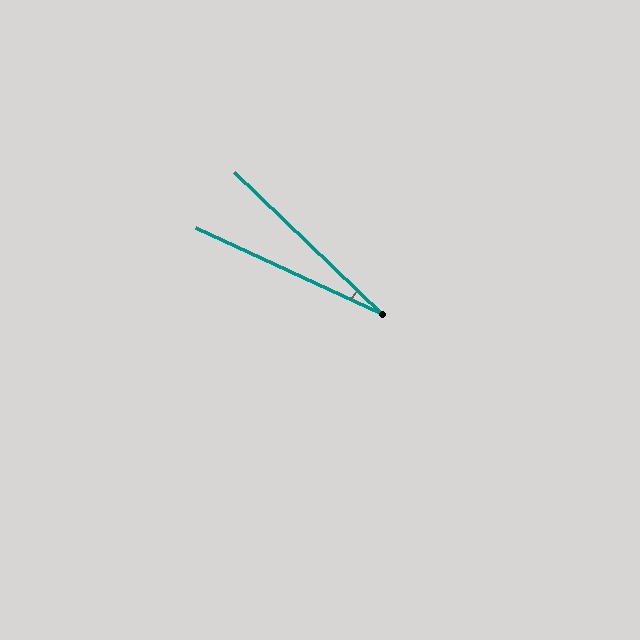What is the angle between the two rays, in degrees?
Approximately 19 degrees.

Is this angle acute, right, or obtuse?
It is acute.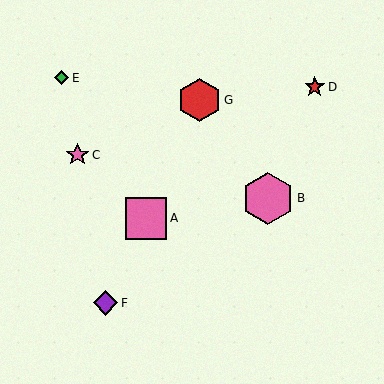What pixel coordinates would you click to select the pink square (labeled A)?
Click at (146, 218) to select the pink square A.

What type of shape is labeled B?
Shape B is a pink hexagon.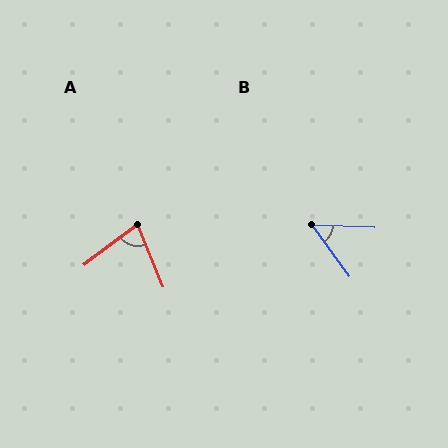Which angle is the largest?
A, at approximately 75 degrees.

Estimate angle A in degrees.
Approximately 75 degrees.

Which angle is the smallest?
B, at approximately 52 degrees.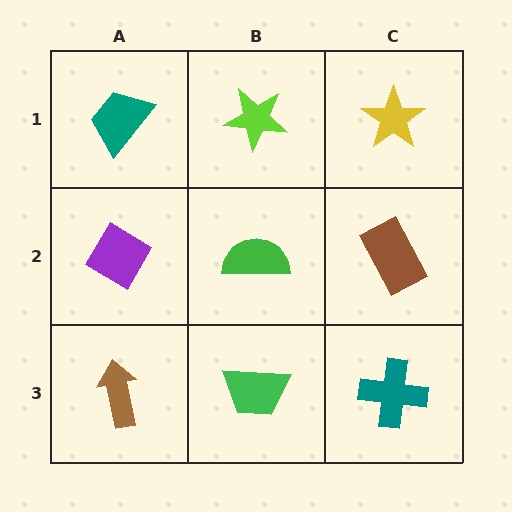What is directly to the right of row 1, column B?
A yellow star.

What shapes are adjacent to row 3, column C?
A brown rectangle (row 2, column C), a green trapezoid (row 3, column B).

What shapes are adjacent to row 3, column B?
A green semicircle (row 2, column B), a brown arrow (row 3, column A), a teal cross (row 3, column C).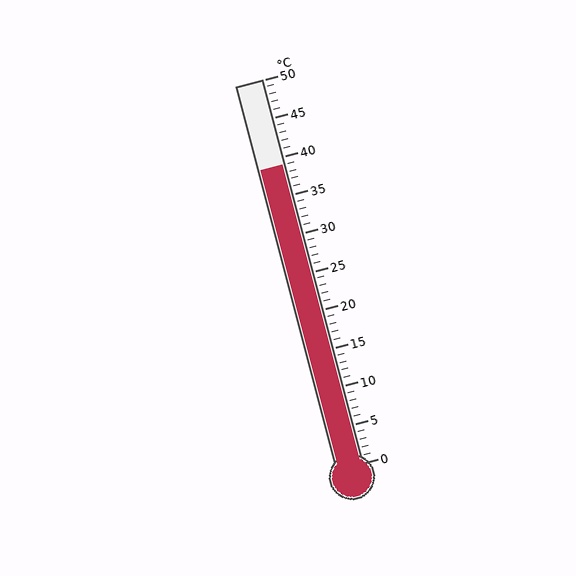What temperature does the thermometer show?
The thermometer shows approximately 39°C.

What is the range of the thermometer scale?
The thermometer scale ranges from 0°C to 50°C.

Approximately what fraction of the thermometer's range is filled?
The thermometer is filled to approximately 80% of its range.